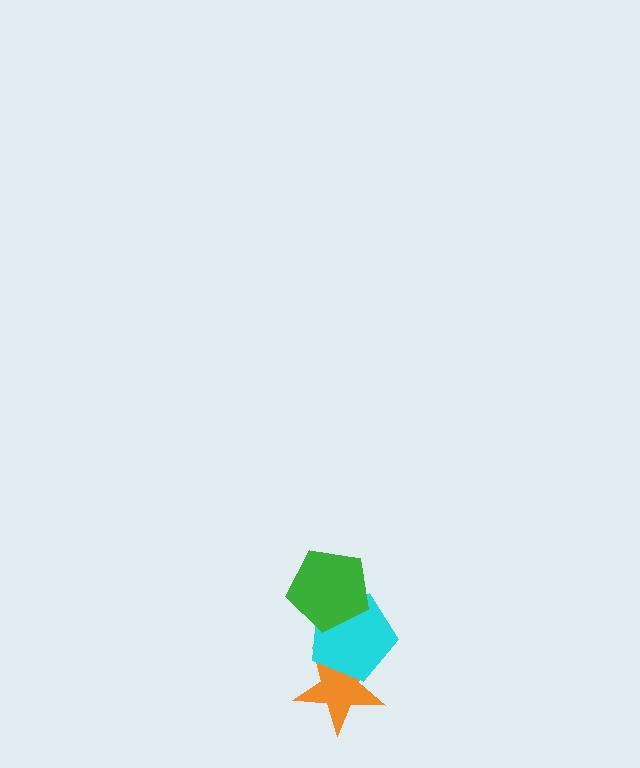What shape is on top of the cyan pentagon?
The green pentagon is on top of the cyan pentagon.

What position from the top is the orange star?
The orange star is 3rd from the top.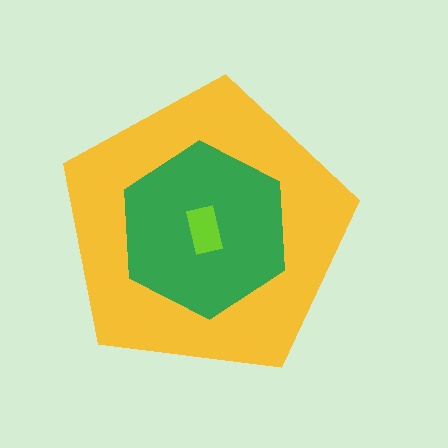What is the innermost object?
The lime rectangle.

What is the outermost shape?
The yellow pentagon.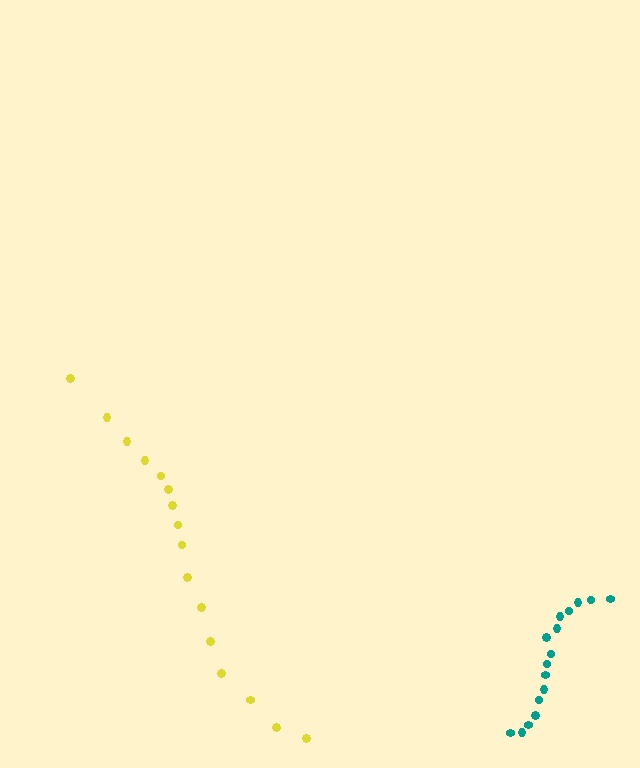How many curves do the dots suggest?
There are 2 distinct paths.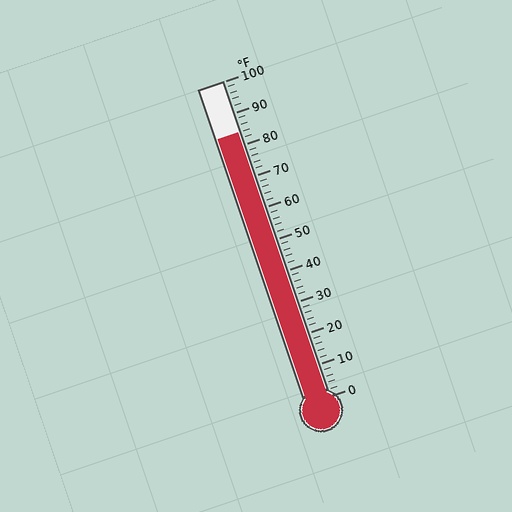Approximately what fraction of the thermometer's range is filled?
The thermometer is filled to approximately 85% of its range.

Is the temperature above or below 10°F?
The temperature is above 10°F.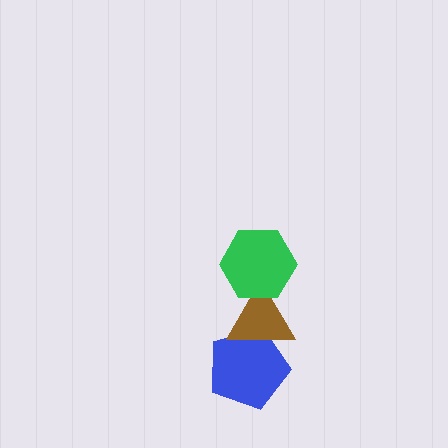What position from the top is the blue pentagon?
The blue pentagon is 3rd from the top.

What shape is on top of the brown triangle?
The green hexagon is on top of the brown triangle.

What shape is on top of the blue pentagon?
The brown triangle is on top of the blue pentagon.